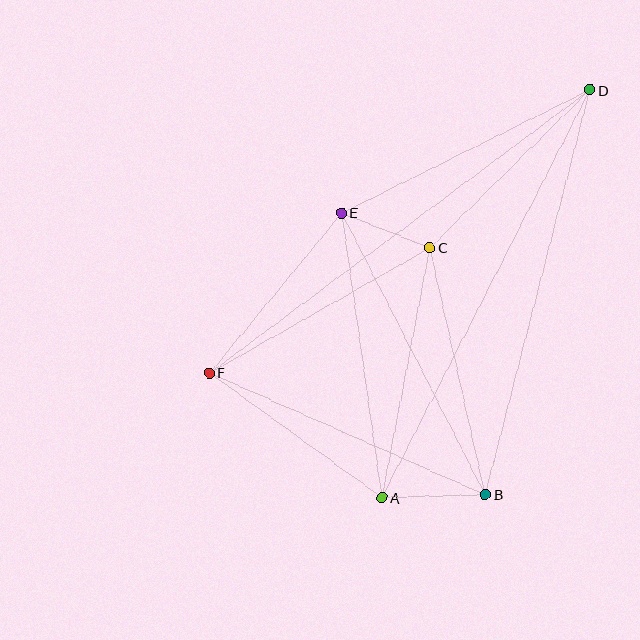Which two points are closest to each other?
Points C and E are closest to each other.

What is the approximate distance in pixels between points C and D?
The distance between C and D is approximately 224 pixels.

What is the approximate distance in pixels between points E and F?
The distance between E and F is approximately 208 pixels.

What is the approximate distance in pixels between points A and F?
The distance between A and F is approximately 213 pixels.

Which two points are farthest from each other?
Points D and F are farthest from each other.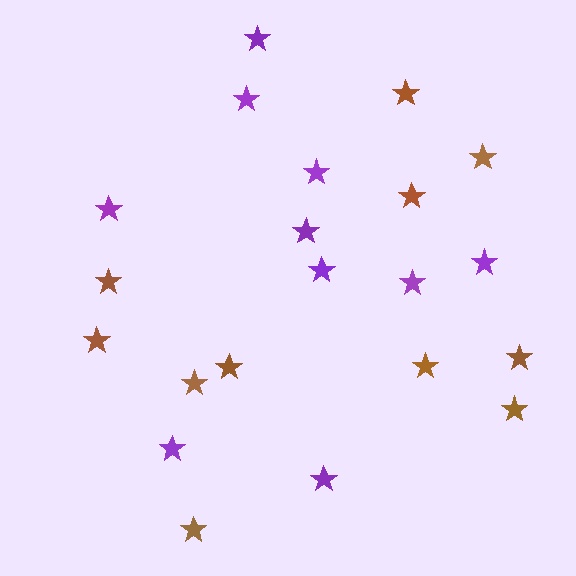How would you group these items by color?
There are 2 groups: one group of purple stars (10) and one group of brown stars (11).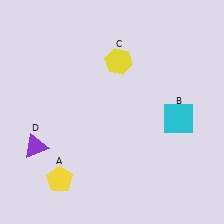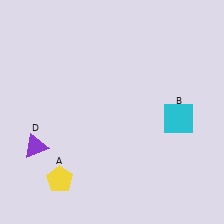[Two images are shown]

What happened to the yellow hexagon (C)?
The yellow hexagon (C) was removed in Image 2. It was in the top-right area of Image 1.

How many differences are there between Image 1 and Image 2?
There is 1 difference between the two images.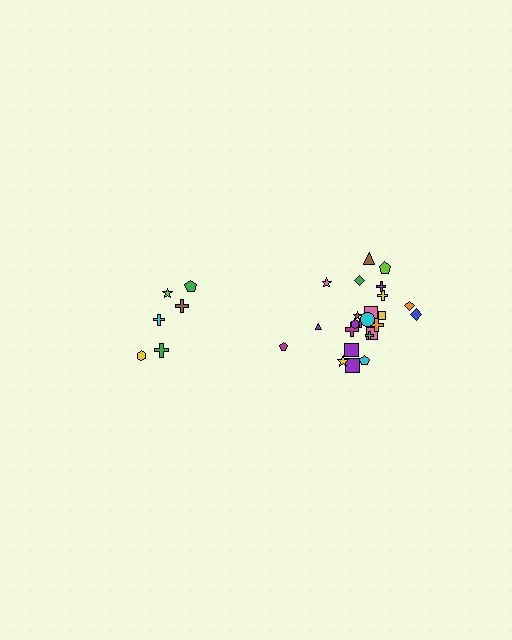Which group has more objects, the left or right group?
The right group.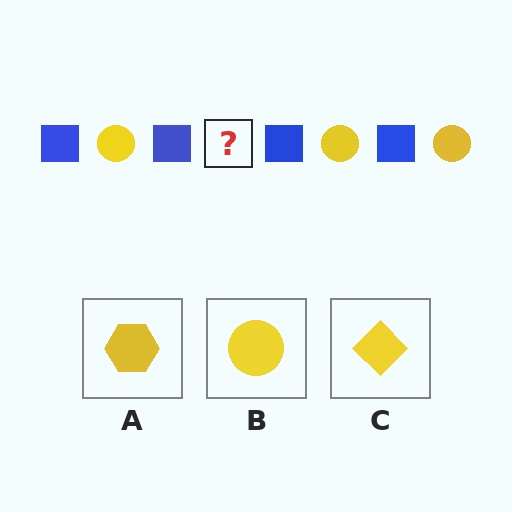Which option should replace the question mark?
Option B.